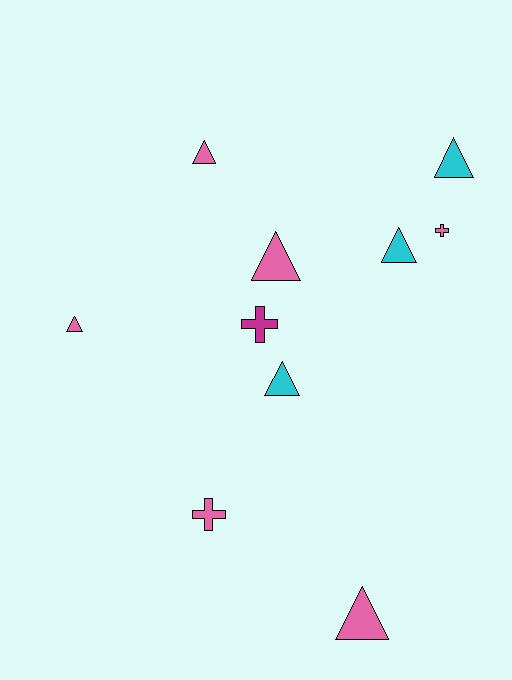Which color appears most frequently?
Pink, with 6 objects.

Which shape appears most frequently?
Triangle, with 7 objects.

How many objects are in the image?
There are 10 objects.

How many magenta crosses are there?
There is 1 magenta cross.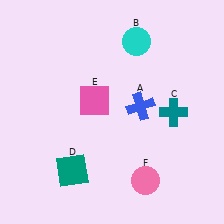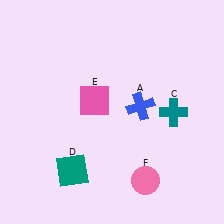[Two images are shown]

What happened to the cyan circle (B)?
The cyan circle (B) was removed in Image 2. It was in the top-right area of Image 1.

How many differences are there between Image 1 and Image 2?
There is 1 difference between the two images.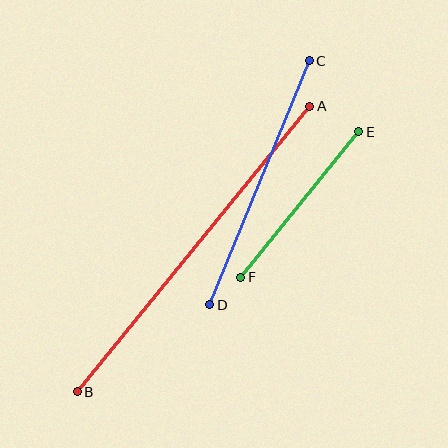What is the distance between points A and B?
The distance is approximately 368 pixels.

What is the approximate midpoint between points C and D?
The midpoint is at approximately (259, 183) pixels.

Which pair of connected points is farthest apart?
Points A and B are farthest apart.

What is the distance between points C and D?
The distance is approximately 264 pixels.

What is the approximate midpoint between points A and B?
The midpoint is at approximately (193, 249) pixels.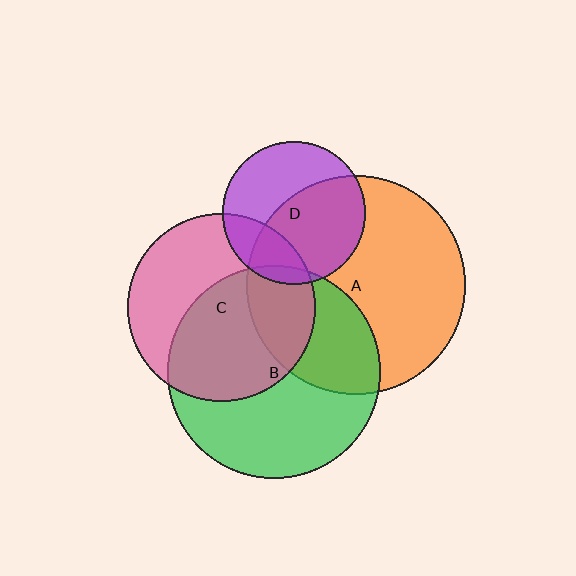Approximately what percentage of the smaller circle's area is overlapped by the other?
Approximately 25%.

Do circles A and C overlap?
Yes.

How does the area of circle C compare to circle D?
Approximately 1.7 times.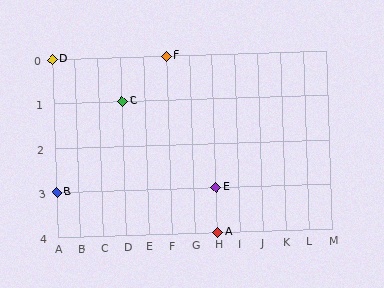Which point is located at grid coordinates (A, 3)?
Point B is at (A, 3).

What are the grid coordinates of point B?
Point B is at grid coordinates (A, 3).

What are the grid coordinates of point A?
Point A is at grid coordinates (H, 4).